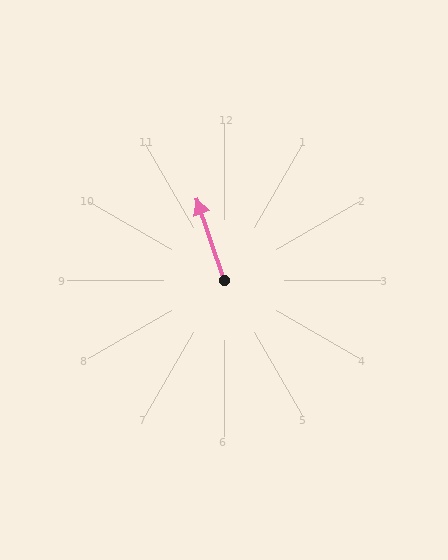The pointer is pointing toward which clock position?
Roughly 11 o'clock.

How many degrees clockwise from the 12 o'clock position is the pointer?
Approximately 341 degrees.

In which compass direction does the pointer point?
North.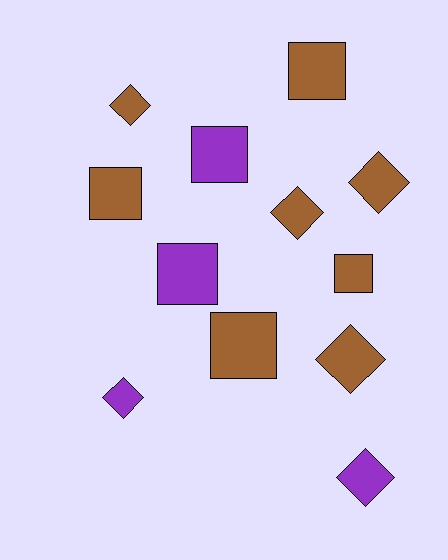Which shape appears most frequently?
Diamond, with 6 objects.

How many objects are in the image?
There are 12 objects.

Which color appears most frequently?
Brown, with 8 objects.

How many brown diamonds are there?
There are 4 brown diamonds.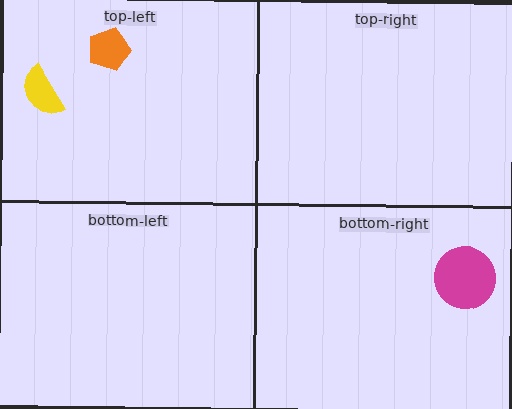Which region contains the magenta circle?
The bottom-right region.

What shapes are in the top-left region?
The yellow semicircle, the orange pentagon.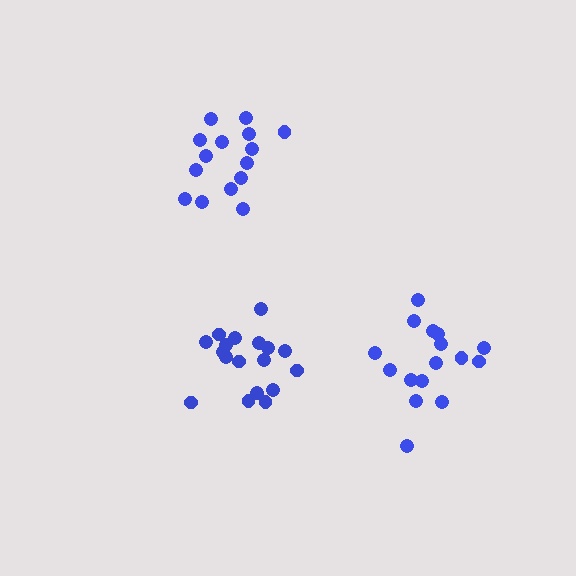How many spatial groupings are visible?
There are 3 spatial groupings.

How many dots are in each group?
Group 1: 16 dots, Group 2: 18 dots, Group 3: 15 dots (49 total).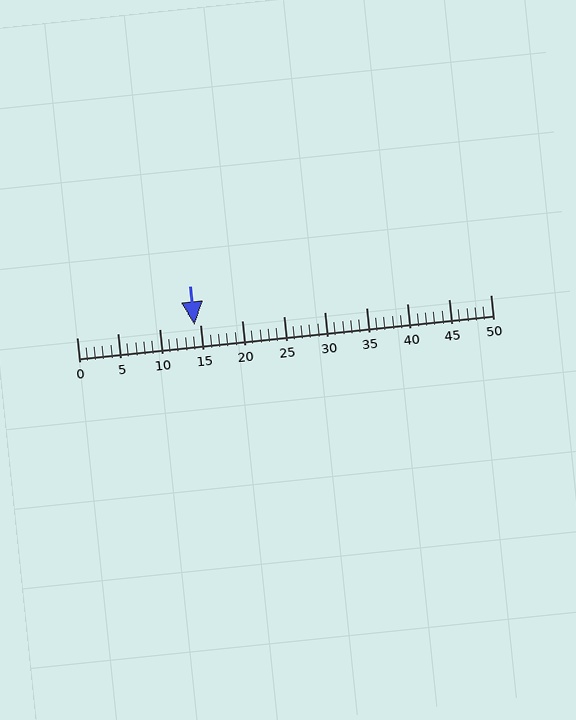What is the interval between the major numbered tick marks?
The major tick marks are spaced 5 units apart.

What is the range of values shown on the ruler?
The ruler shows values from 0 to 50.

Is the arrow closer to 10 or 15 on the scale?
The arrow is closer to 15.